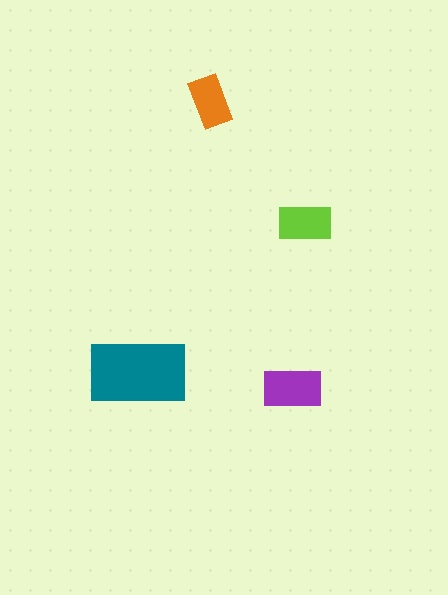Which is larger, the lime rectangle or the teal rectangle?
The teal one.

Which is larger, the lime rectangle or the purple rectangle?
The purple one.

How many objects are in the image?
There are 4 objects in the image.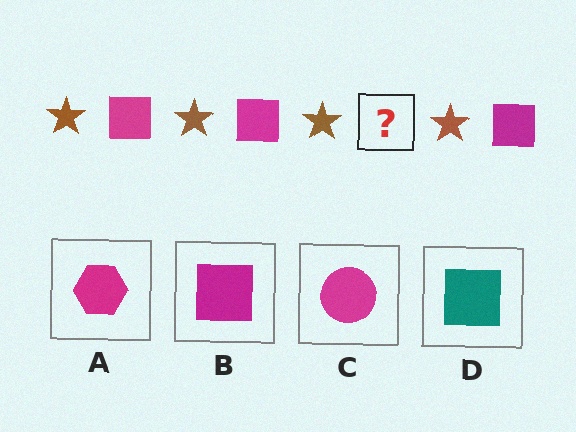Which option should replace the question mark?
Option B.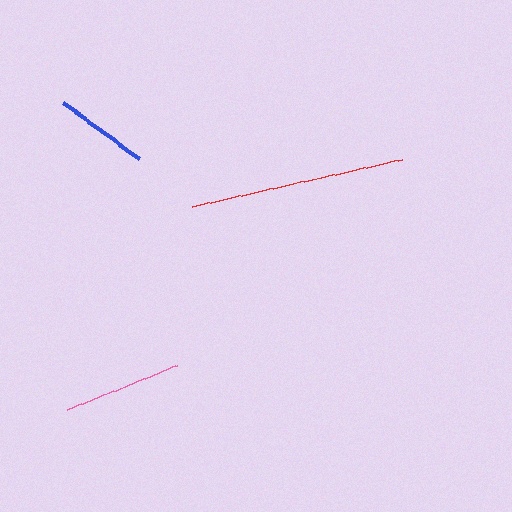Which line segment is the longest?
The red line is the longest at approximately 216 pixels.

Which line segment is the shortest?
The blue line is the shortest at approximately 94 pixels.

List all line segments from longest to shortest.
From longest to shortest: red, pink, blue.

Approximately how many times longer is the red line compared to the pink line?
The red line is approximately 1.8 times the length of the pink line.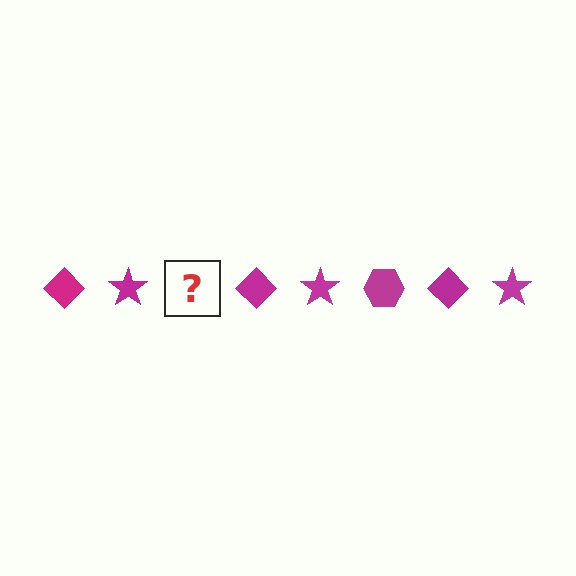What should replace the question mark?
The question mark should be replaced with a magenta hexagon.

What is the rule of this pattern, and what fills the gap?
The rule is that the pattern cycles through diamond, star, hexagon shapes in magenta. The gap should be filled with a magenta hexagon.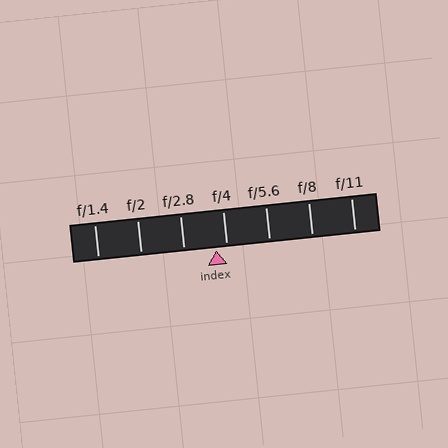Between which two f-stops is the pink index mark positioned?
The index mark is between f/2.8 and f/4.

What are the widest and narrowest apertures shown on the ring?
The widest aperture shown is f/1.4 and the narrowest is f/11.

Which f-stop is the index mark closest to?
The index mark is closest to f/4.